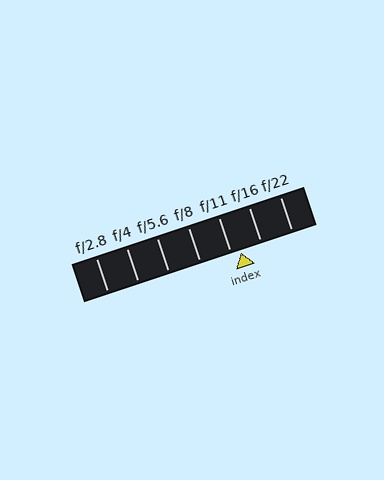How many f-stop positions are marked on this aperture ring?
There are 7 f-stop positions marked.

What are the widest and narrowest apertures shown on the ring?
The widest aperture shown is f/2.8 and the narrowest is f/22.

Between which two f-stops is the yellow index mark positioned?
The index mark is between f/11 and f/16.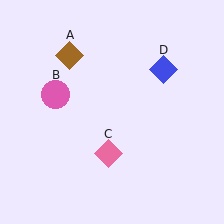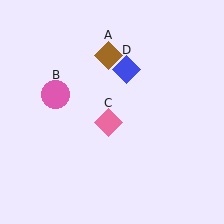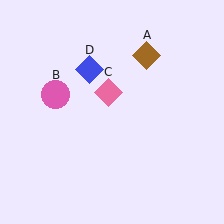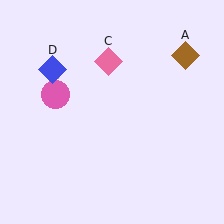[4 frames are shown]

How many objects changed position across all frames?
3 objects changed position: brown diamond (object A), pink diamond (object C), blue diamond (object D).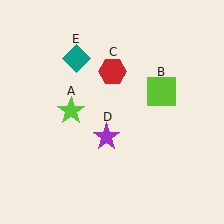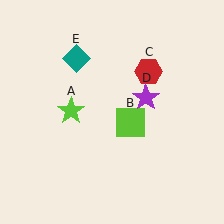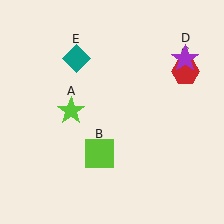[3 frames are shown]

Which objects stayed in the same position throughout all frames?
Lime star (object A) and teal diamond (object E) remained stationary.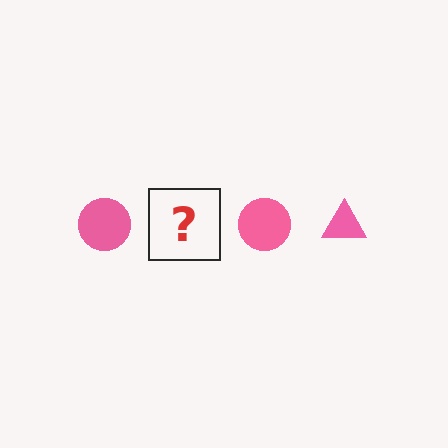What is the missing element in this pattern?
The missing element is a pink triangle.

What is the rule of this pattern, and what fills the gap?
The rule is that the pattern cycles through circle, triangle shapes in pink. The gap should be filled with a pink triangle.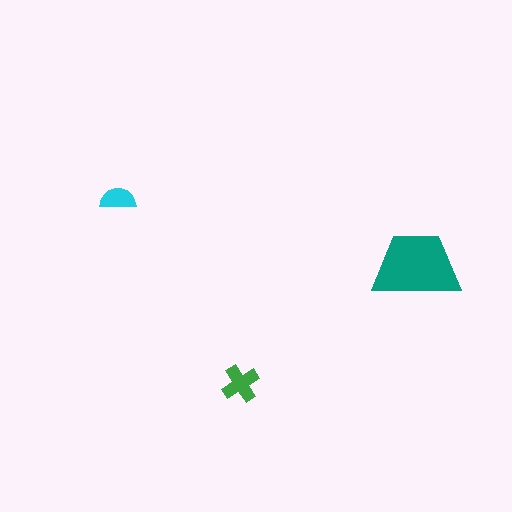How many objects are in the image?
There are 3 objects in the image.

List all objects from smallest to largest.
The cyan semicircle, the green cross, the teal trapezoid.